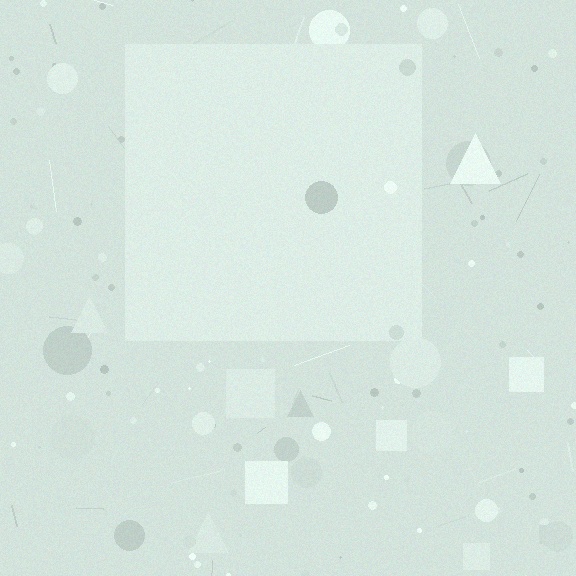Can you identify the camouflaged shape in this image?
The camouflaged shape is a square.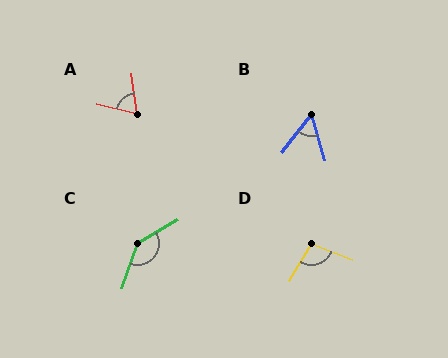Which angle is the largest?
C, at approximately 139 degrees.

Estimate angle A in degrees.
Approximately 68 degrees.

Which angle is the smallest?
B, at approximately 54 degrees.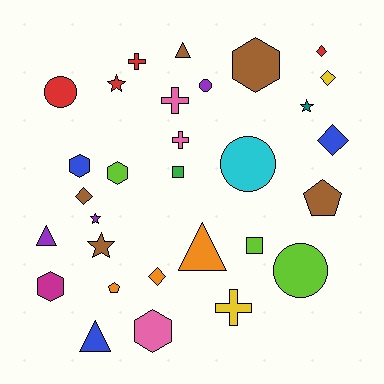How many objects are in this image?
There are 30 objects.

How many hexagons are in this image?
There are 5 hexagons.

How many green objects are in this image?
There is 1 green object.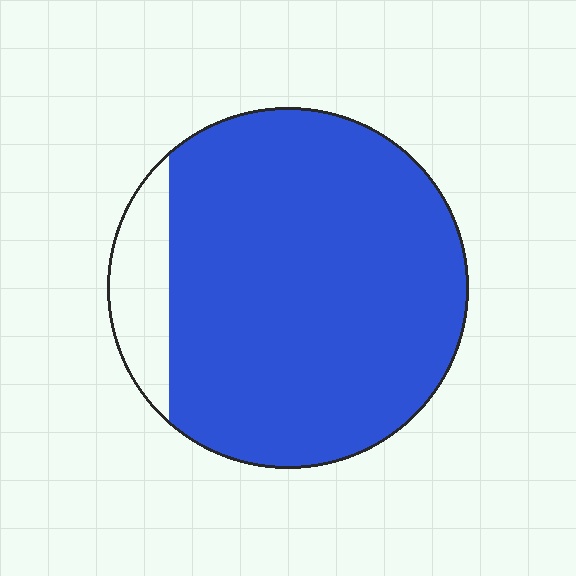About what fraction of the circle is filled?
About seven eighths (7/8).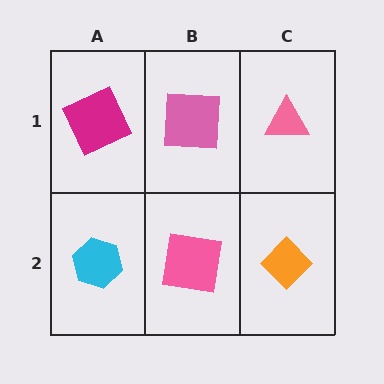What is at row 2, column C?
An orange diamond.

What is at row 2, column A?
A cyan hexagon.